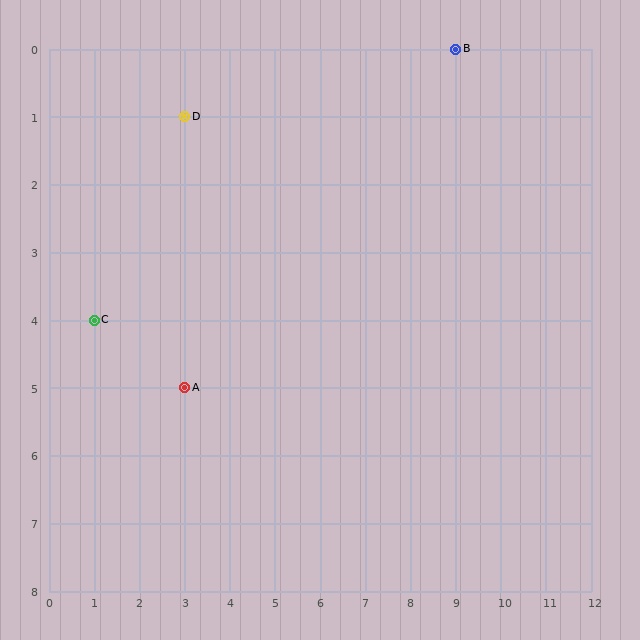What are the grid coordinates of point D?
Point D is at grid coordinates (3, 1).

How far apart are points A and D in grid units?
Points A and D are 4 rows apart.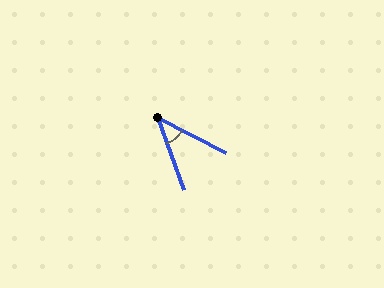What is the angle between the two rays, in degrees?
Approximately 43 degrees.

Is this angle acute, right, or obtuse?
It is acute.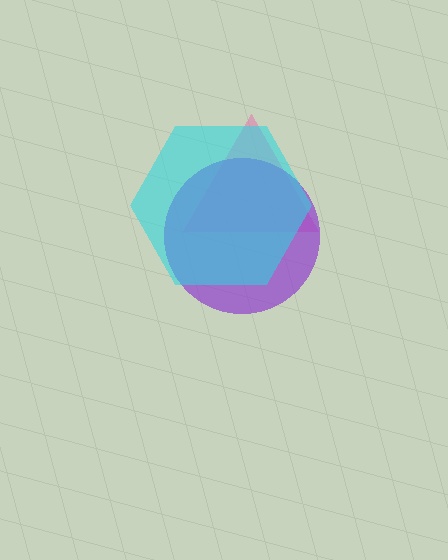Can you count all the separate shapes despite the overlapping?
Yes, there are 3 separate shapes.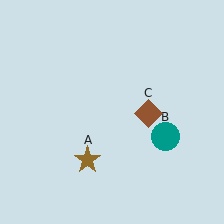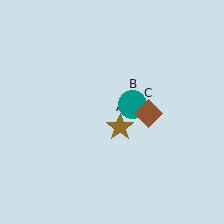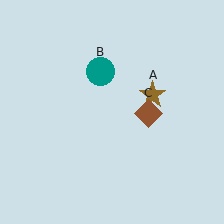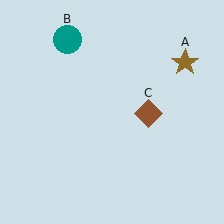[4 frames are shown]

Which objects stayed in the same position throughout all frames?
Brown diamond (object C) remained stationary.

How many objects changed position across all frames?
2 objects changed position: brown star (object A), teal circle (object B).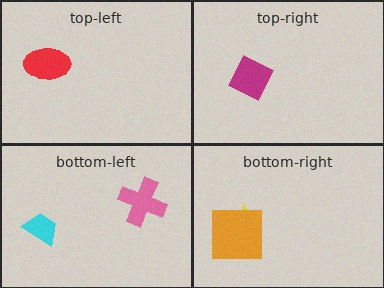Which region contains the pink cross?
The bottom-left region.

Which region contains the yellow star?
The bottom-right region.